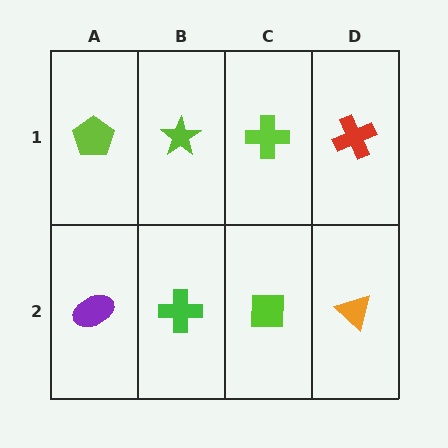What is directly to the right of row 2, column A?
A green cross.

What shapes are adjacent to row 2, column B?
A lime star (row 1, column B), a purple ellipse (row 2, column A), a lime square (row 2, column C).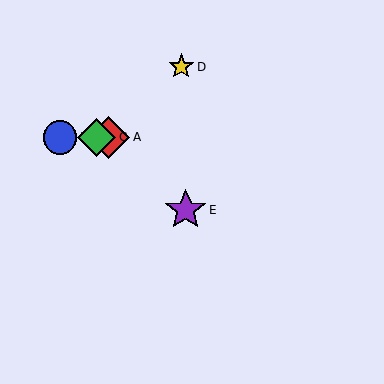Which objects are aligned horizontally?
Objects A, B, C are aligned horizontally.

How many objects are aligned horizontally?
3 objects (A, B, C) are aligned horizontally.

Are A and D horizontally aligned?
No, A is at y≈137 and D is at y≈67.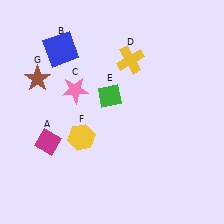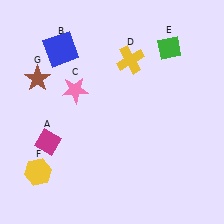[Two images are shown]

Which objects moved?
The objects that moved are: the green diamond (E), the yellow hexagon (F).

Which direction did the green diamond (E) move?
The green diamond (E) moved right.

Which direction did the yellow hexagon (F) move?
The yellow hexagon (F) moved left.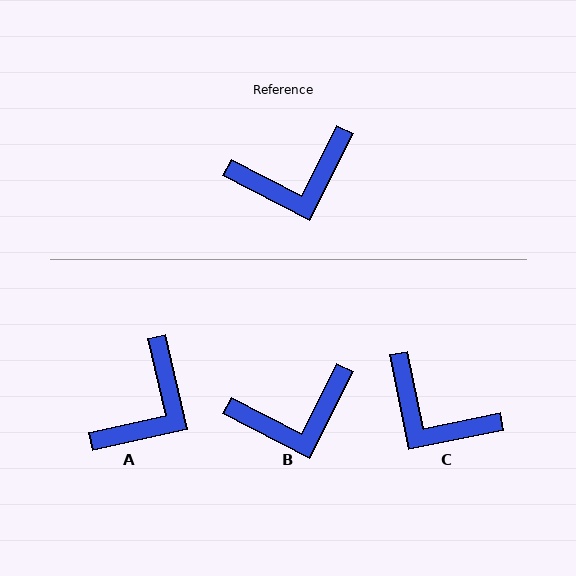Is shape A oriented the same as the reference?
No, it is off by about 40 degrees.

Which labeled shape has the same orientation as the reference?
B.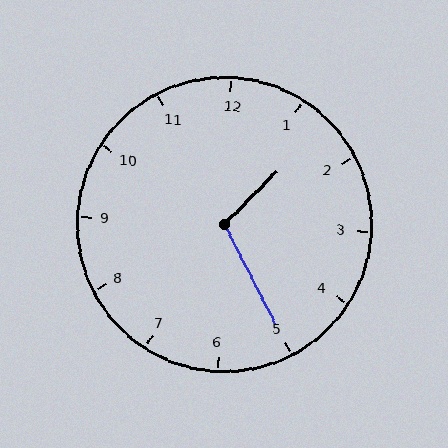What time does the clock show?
1:25.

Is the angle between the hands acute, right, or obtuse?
It is obtuse.